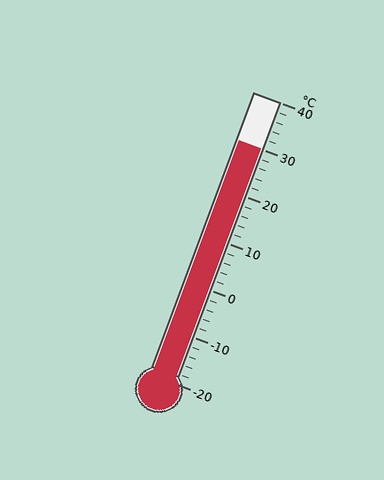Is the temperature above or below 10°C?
The temperature is above 10°C.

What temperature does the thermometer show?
The thermometer shows approximately 30°C.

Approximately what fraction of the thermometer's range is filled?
The thermometer is filled to approximately 85% of its range.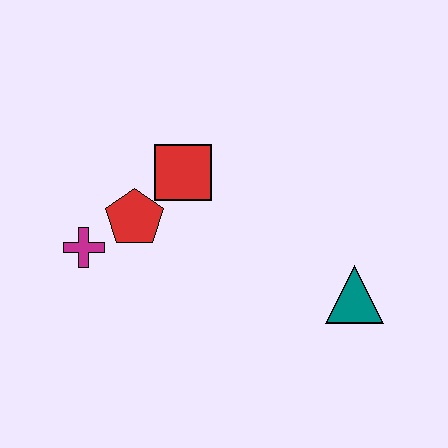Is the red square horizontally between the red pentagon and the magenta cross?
No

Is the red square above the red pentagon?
Yes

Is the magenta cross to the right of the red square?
No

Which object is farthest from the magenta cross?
The teal triangle is farthest from the magenta cross.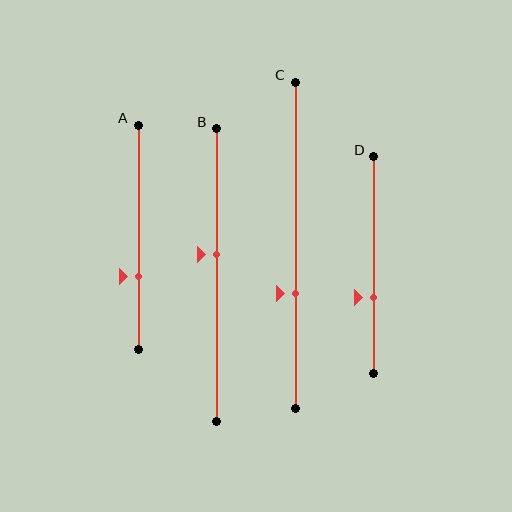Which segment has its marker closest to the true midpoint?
Segment B has its marker closest to the true midpoint.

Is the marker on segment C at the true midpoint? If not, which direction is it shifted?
No, the marker on segment C is shifted downward by about 15% of the segment length.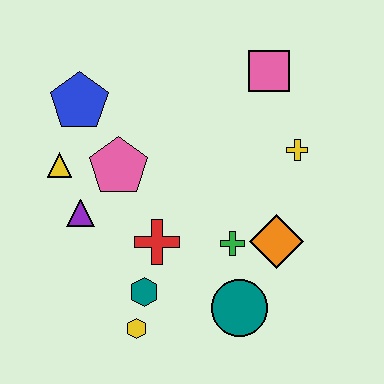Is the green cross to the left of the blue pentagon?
No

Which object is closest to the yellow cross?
The pink square is closest to the yellow cross.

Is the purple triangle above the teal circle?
Yes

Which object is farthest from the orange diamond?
The blue pentagon is farthest from the orange diamond.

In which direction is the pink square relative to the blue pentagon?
The pink square is to the right of the blue pentagon.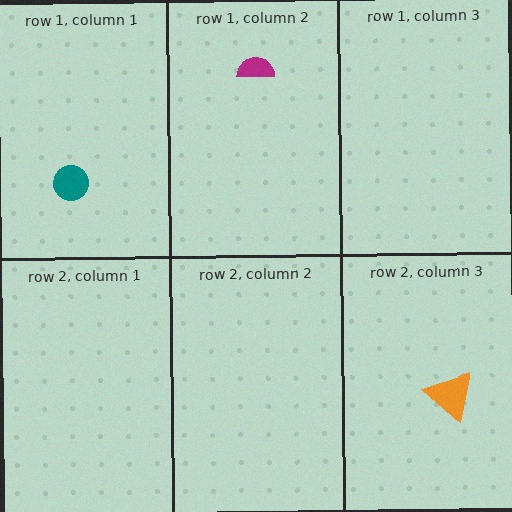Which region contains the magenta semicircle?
The row 1, column 2 region.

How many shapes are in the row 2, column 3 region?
1.